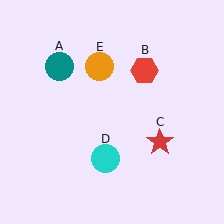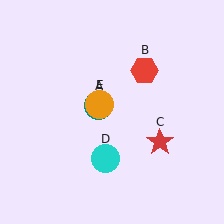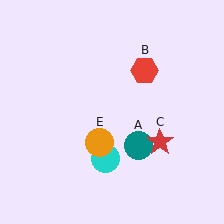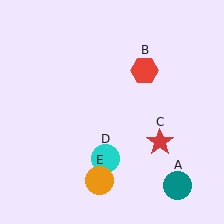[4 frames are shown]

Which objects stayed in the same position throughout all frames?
Red hexagon (object B) and red star (object C) and cyan circle (object D) remained stationary.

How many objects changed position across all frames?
2 objects changed position: teal circle (object A), orange circle (object E).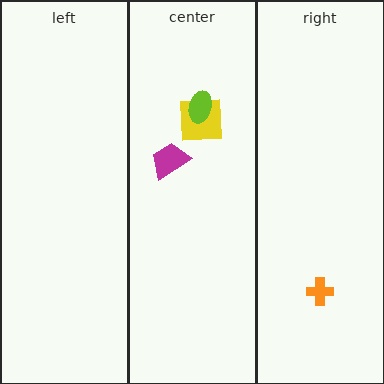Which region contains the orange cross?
The right region.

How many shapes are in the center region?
3.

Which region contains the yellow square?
The center region.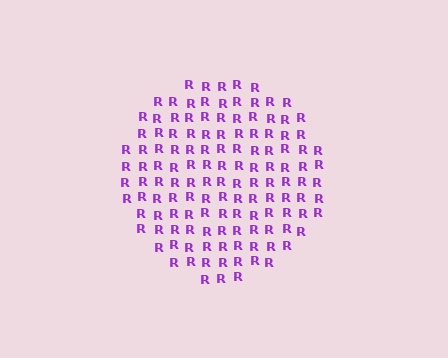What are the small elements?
The small elements are letter R's.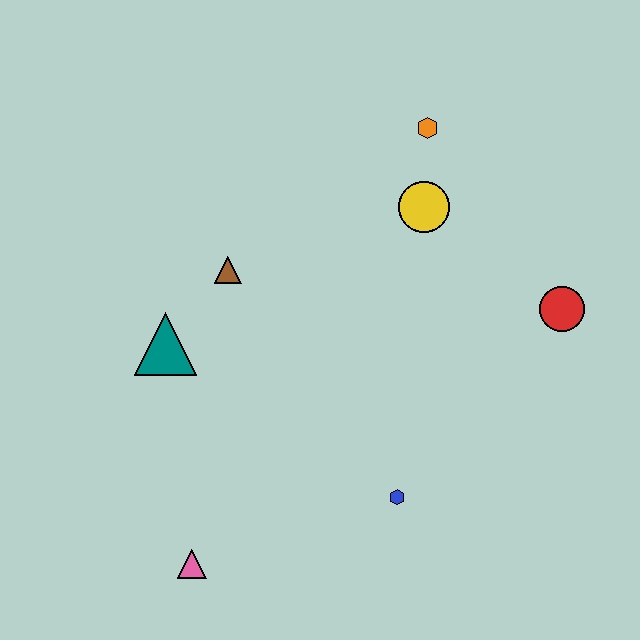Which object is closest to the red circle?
The yellow circle is closest to the red circle.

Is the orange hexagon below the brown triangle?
No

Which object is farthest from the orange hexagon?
The pink triangle is farthest from the orange hexagon.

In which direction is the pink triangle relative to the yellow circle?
The pink triangle is below the yellow circle.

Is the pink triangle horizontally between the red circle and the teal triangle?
Yes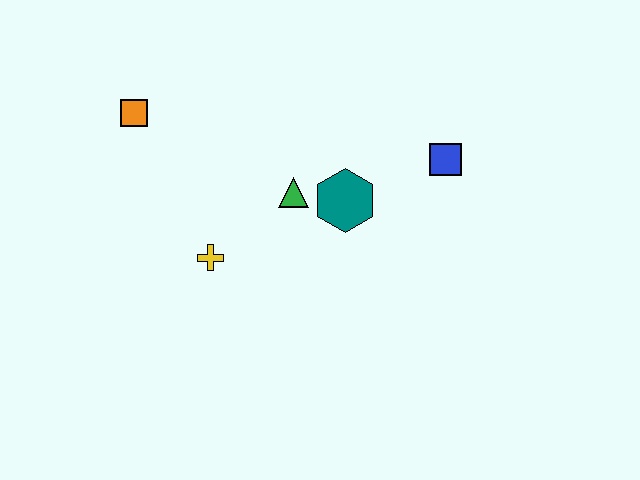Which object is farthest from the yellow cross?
The blue square is farthest from the yellow cross.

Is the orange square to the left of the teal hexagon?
Yes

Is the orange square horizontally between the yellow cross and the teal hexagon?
No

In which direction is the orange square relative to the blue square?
The orange square is to the left of the blue square.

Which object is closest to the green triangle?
The teal hexagon is closest to the green triangle.